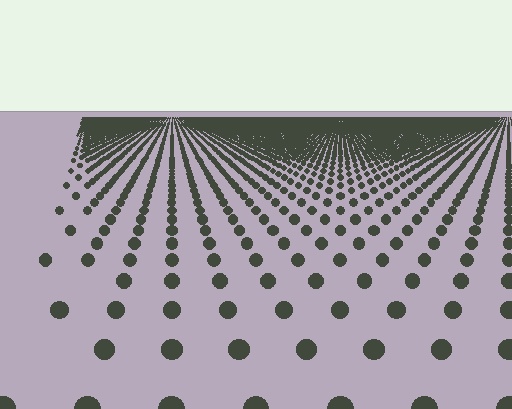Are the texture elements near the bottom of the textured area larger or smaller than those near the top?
Larger. Near the bottom, elements are closer to the viewer and appear at a bigger on-screen size.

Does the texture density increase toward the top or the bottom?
Density increases toward the top.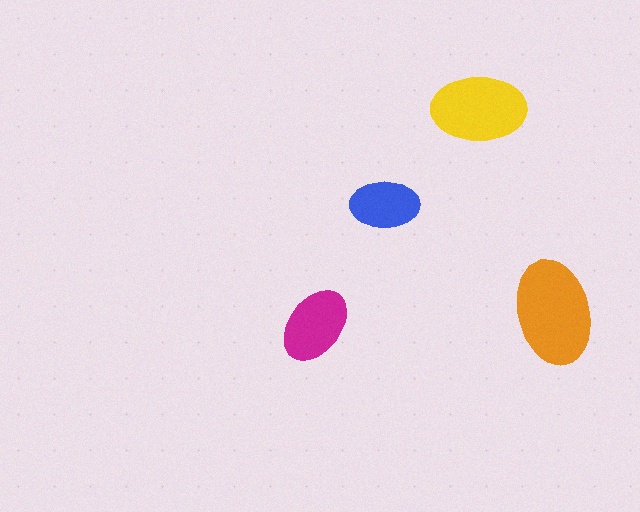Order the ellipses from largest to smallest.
the orange one, the yellow one, the magenta one, the blue one.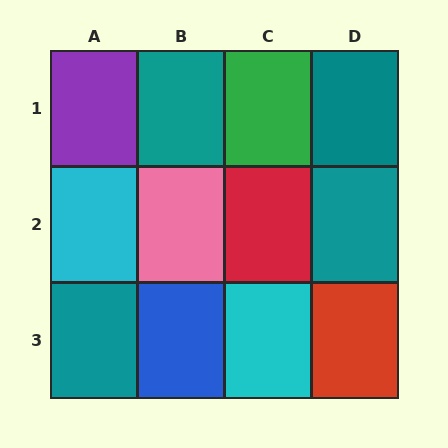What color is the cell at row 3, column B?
Blue.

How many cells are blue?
1 cell is blue.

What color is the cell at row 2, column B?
Pink.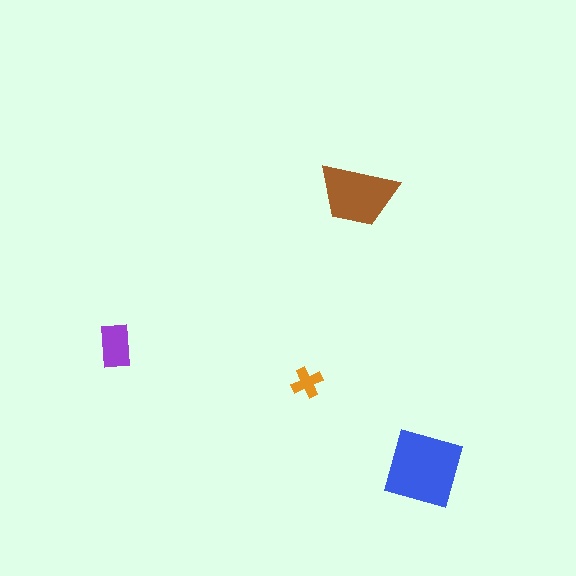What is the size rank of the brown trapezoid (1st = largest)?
2nd.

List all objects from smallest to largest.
The orange cross, the purple rectangle, the brown trapezoid, the blue diamond.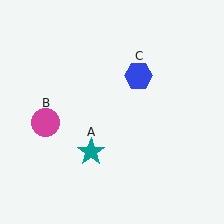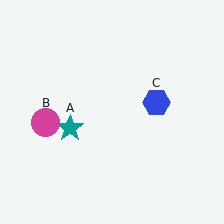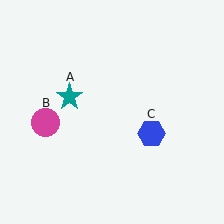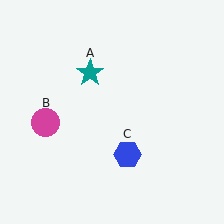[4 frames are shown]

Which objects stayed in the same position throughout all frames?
Magenta circle (object B) remained stationary.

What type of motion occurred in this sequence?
The teal star (object A), blue hexagon (object C) rotated clockwise around the center of the scene.